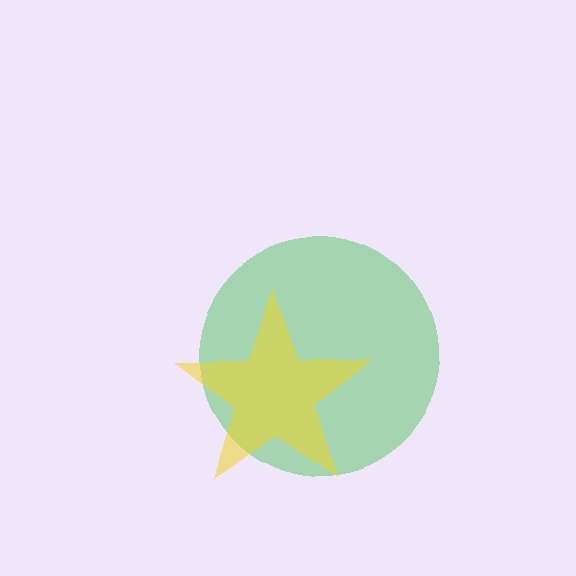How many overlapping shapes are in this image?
There are 2 overlapping shapes in the image.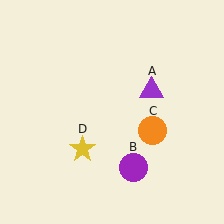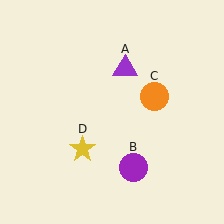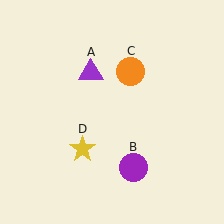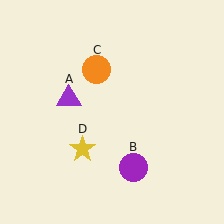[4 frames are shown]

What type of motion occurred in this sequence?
The purple triangle (object A), orange circle (object C) rotated counterclockwise around the center of the scene.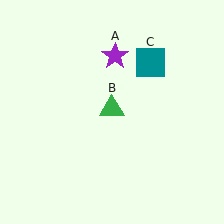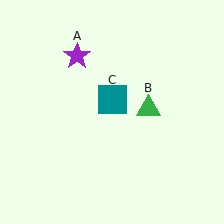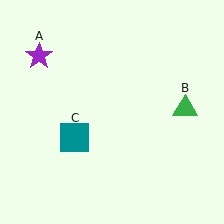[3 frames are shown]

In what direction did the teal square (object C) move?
The teal square (object C) moved down and to the left.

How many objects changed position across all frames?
3 objects changed position: purple star (object A), green triangle (object B), teal square (object C).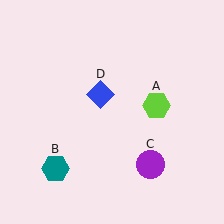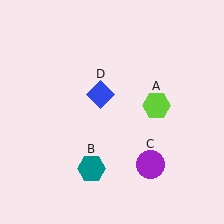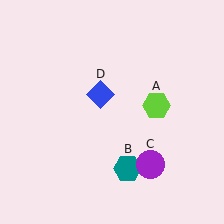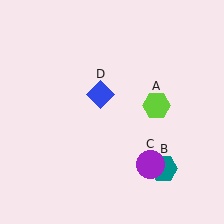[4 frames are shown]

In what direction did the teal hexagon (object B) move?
The teal hexagon (object B) moved right.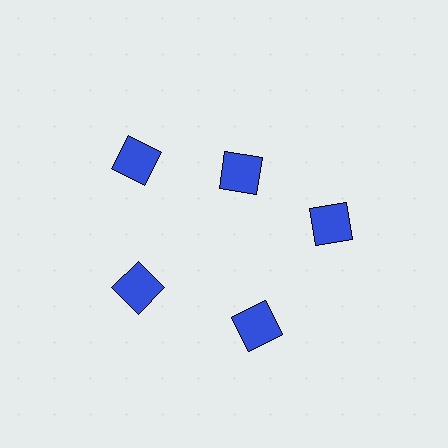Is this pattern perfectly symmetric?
No. The 5 blue squares are arranged in a ring, but one element near the 1 o'clock position is pulled inward toward the center, breaking the 5-fold rotational symmetry.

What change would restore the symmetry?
The symmetry would be restored by moving it outward, back onto the ring so that all 5 squares sit at equal angles and equal distance from the center.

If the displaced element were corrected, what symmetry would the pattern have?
It would have 5-fold rotational symmetry — the pattern would map onto itself every 72 degrees.